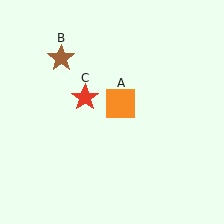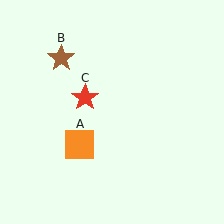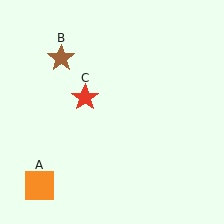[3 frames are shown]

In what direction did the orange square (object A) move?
The orange square (object A) moved down and to the left.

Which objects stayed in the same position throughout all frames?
Brown star (object B) and red star (object C) remained stationary.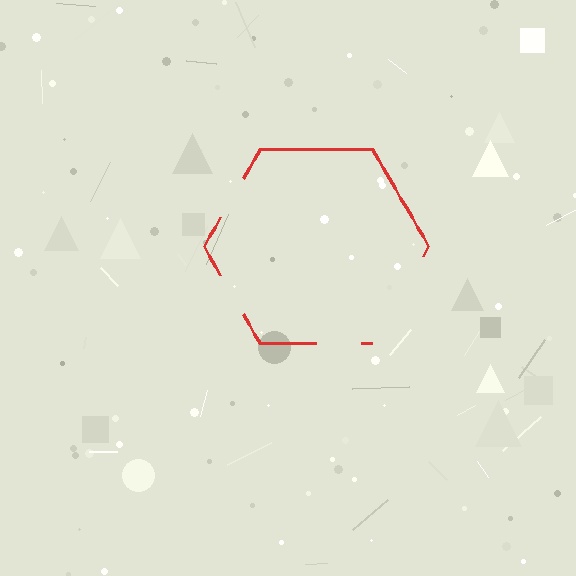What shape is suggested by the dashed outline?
The dashed outline suggests a hexagon.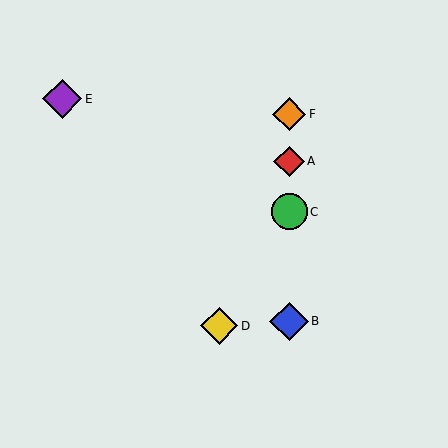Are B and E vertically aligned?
No, B is at x≈289 and E is at x≈62.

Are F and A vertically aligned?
Yes, both are at x≈289.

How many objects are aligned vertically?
4 objects (A, B, C, F) are aligned vertically.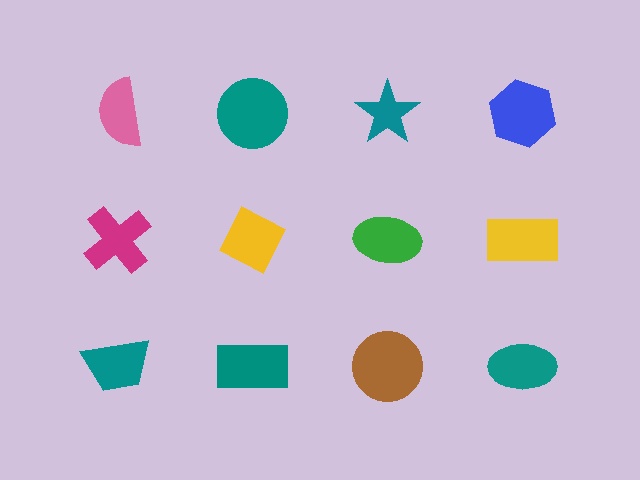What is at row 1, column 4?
A blue hexagon.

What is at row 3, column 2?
A teal rectangle.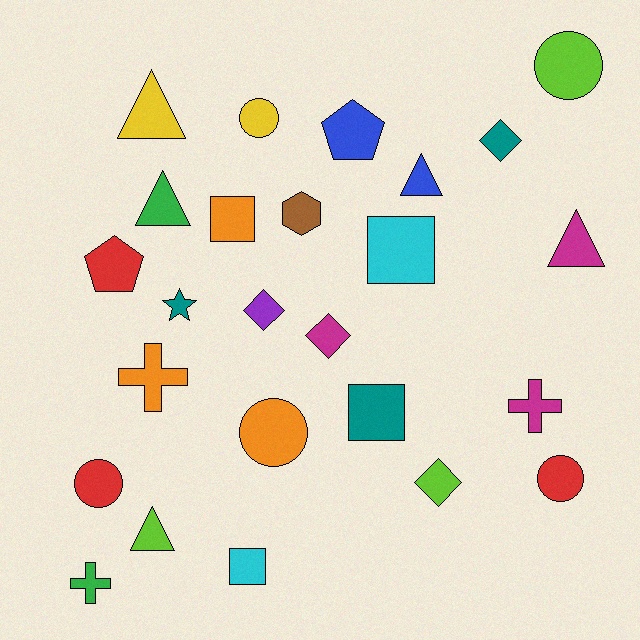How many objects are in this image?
There are 25 objects.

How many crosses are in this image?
There are 3 crosses.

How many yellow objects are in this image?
There are 2 yellow objects.